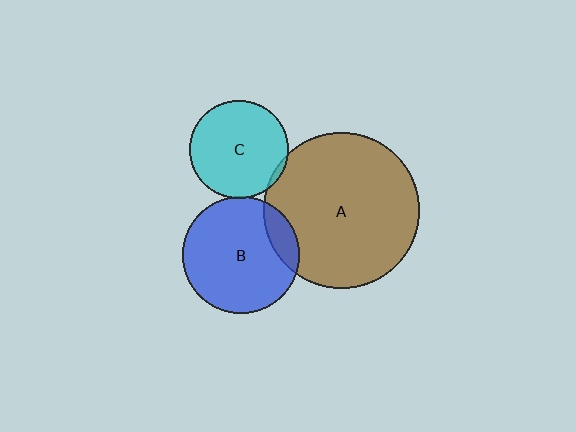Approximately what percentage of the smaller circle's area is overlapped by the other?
Approximately 5%.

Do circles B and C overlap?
Yes.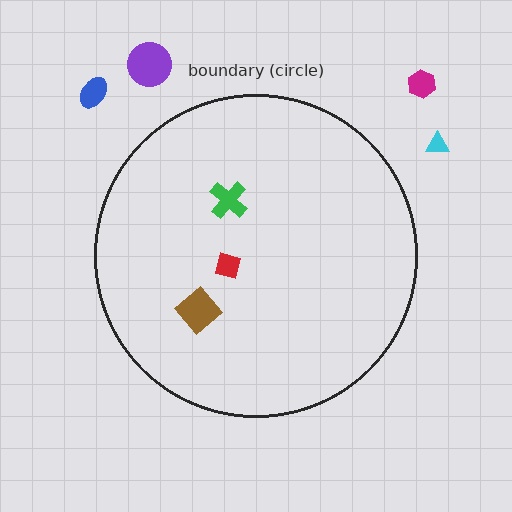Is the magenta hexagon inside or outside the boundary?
Outside.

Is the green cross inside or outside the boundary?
Inside.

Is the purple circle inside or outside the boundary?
Outside.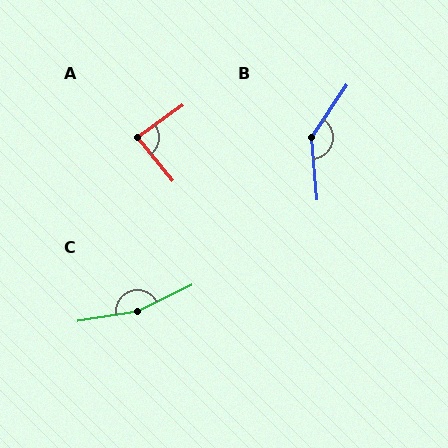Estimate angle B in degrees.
Approximately 141 degrees.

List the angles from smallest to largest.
A (87°), B (141°), C (163°).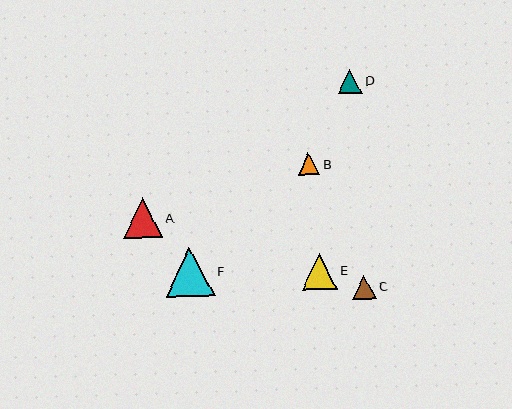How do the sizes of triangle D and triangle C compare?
Triangle D and triangle C are approximately the same size.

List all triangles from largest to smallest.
From largest to smallest: F, A, E, D, C, B.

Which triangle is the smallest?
Triangle B is the smallest with a size of approximately 21 pixels.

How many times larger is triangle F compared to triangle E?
Triangle F is approximately 1.4 times the size of triangle E.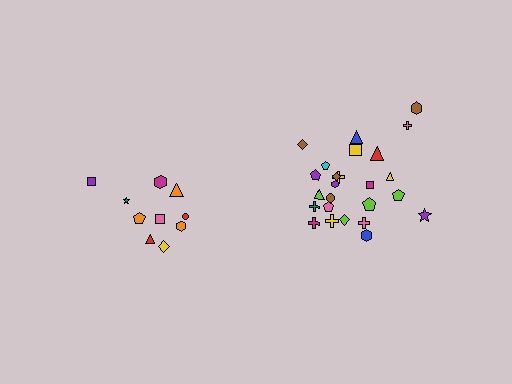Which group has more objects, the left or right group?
The right group.